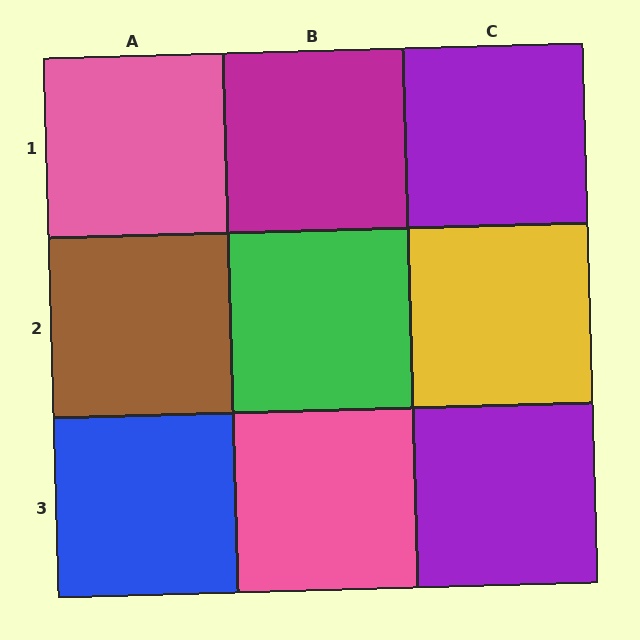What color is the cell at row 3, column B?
Pink.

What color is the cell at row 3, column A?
Blue.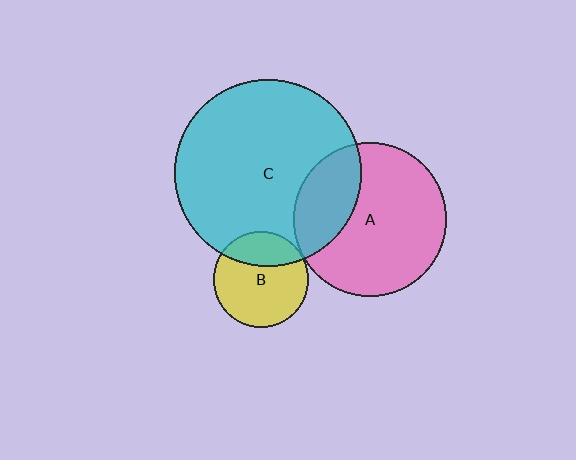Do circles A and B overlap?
Yes.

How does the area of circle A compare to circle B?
Approximately 2.6 times.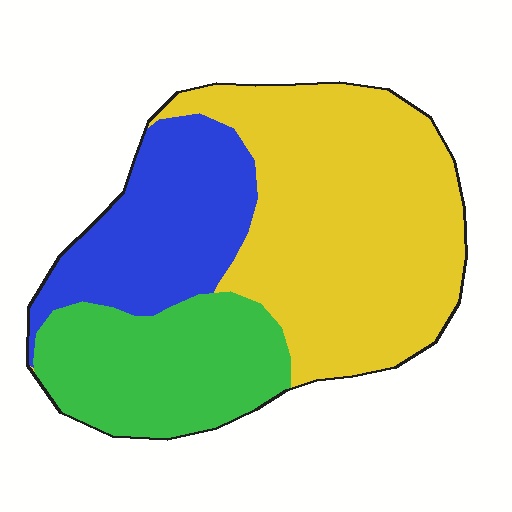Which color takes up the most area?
Yellow, at roughly 50%.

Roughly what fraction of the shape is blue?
Blue takes up about one quarter (1/4) of the shape.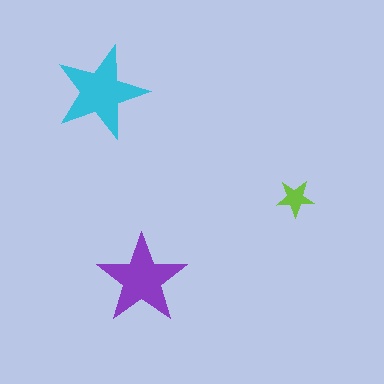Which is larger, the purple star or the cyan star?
The cyan one.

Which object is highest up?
The cyan star is topmost.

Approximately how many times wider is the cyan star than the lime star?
About 2.5 times wider.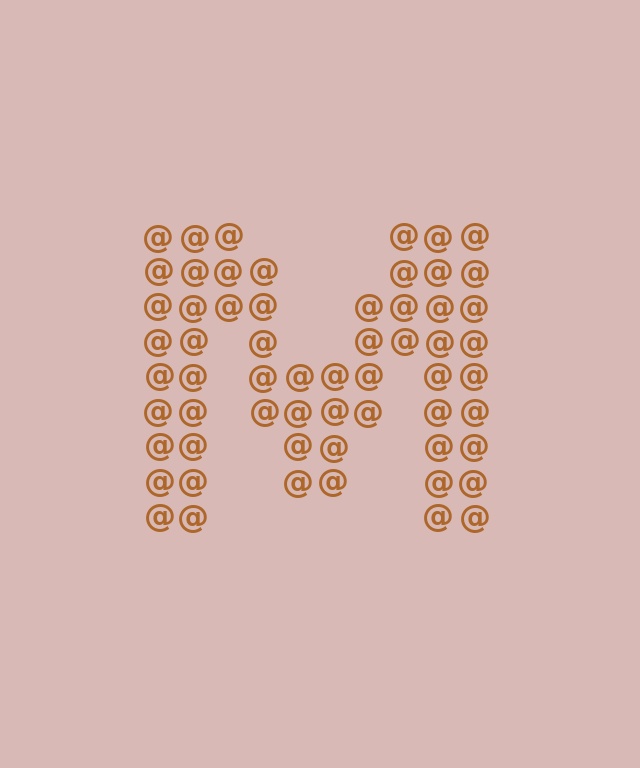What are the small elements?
The small elements are at signs.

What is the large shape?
The large shape is the letter M.